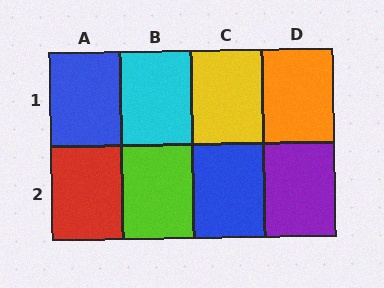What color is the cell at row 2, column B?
Lime.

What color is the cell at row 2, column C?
Blue.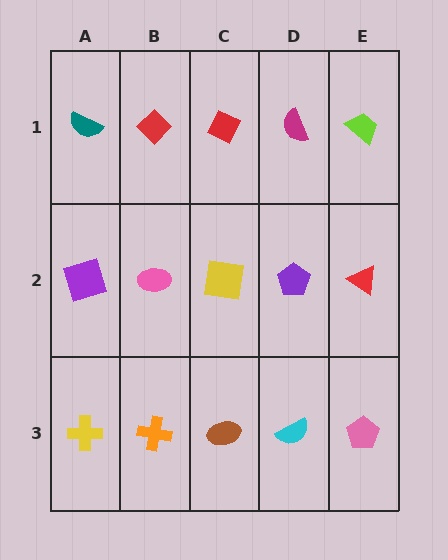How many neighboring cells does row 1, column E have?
2.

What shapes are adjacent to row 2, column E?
A lime trapezoid (row 1, column E), a pink pentagon (row 3, column E), a purple pentagon (row 2, column D).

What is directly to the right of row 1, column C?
A magenta semicircle.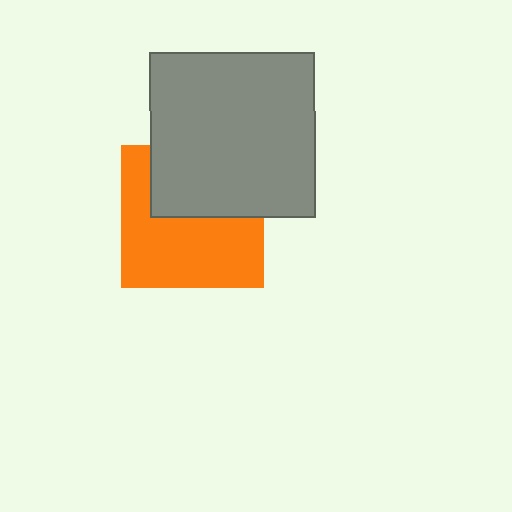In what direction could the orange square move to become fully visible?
The orange square could move down. That would shift it out from behind the gray square entirely.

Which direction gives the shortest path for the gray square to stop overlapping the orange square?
Moving up gives the shortest separation.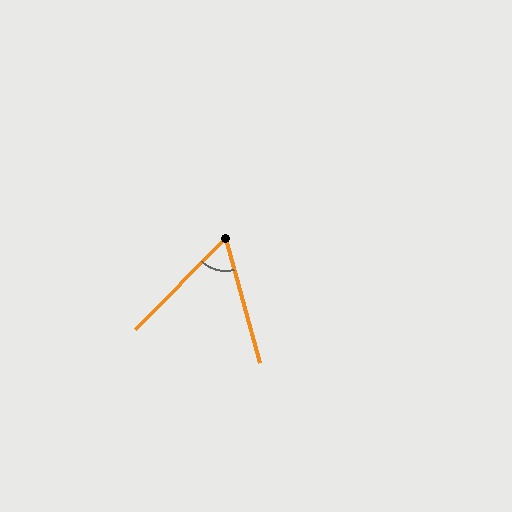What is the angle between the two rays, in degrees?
Approximately 60 degrees.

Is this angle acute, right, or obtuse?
It is acute.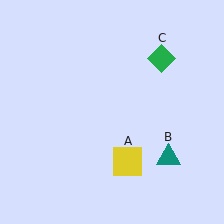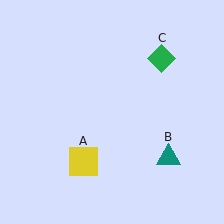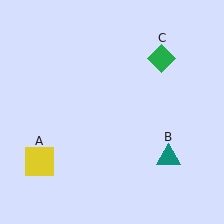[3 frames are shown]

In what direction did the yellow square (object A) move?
The yellow square (object A) moved left.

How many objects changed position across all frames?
1 object changed position: yellow square (object A).